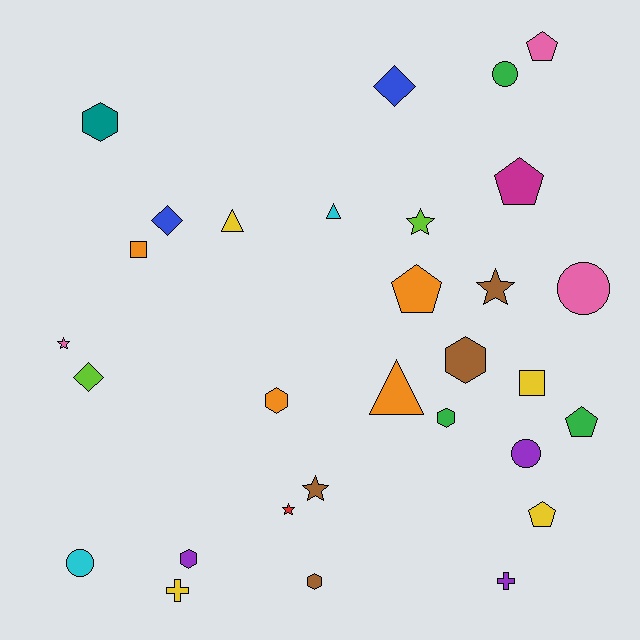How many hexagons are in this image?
There are 6 hexagons.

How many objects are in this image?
There are 30 objects.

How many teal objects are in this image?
There is 1 teal object.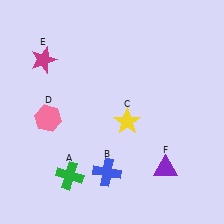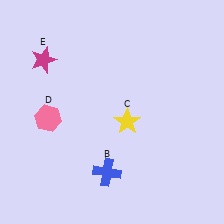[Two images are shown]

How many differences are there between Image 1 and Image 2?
There are 2 differences between the two images.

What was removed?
The purple triangle (F), the green cross (A) were removed in Image 2.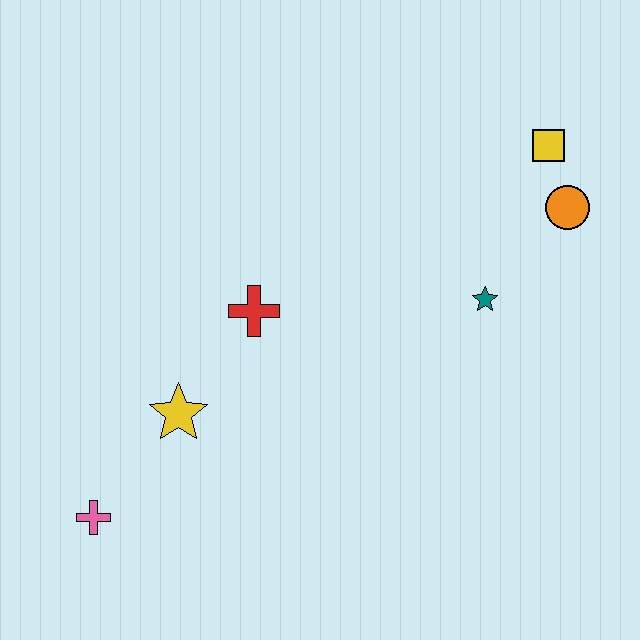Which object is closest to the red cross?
The yellow star is closest to the red cross.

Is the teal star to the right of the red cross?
Yes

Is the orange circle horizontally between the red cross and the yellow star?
No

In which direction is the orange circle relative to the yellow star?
The orange circle is to the right of the yellow star.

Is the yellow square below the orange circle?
No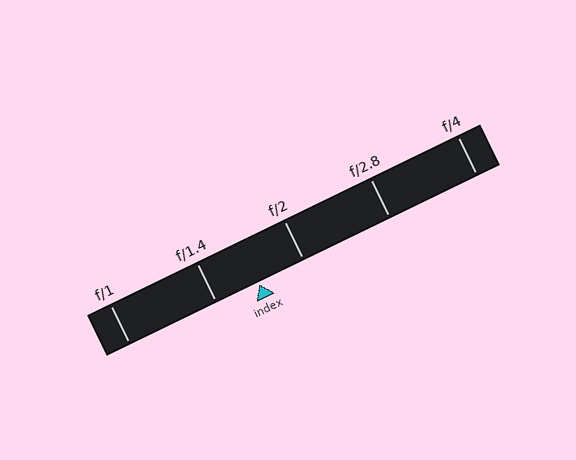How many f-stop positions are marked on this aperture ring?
There are 5 f-stop positions marked.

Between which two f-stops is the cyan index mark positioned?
The index mark is between f/1.4 and f/2.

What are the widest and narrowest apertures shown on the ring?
The widest aperture shown is f/1 and the narrowest is f/4.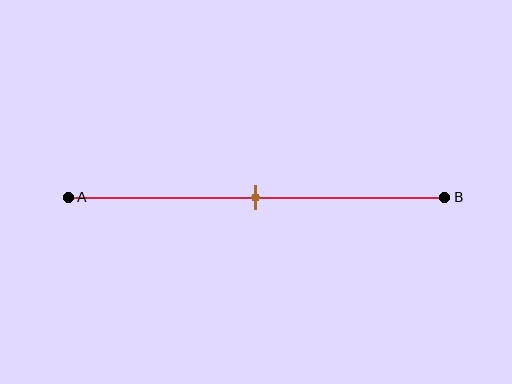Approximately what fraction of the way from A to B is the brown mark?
The brown mark is approximately 50% of the way from A to B.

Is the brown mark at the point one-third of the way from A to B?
No, the mark is at about 50% from A, not at the 33% one-third point.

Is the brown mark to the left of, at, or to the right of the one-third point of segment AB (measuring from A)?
The brown mark is to the right of the one-third point of segment AB.